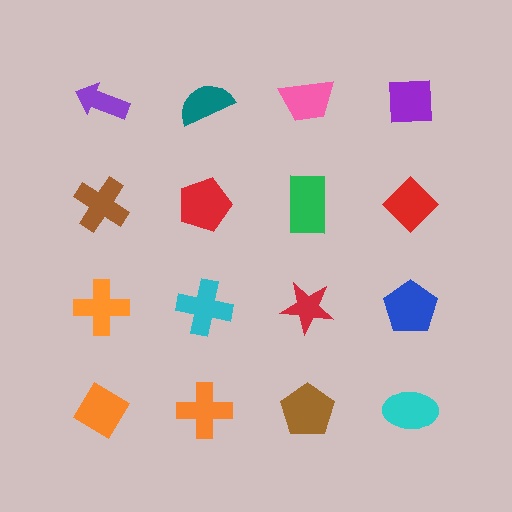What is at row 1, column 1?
A purple arrow.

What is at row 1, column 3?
A pink trapezoid.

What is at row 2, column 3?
A green rectangle.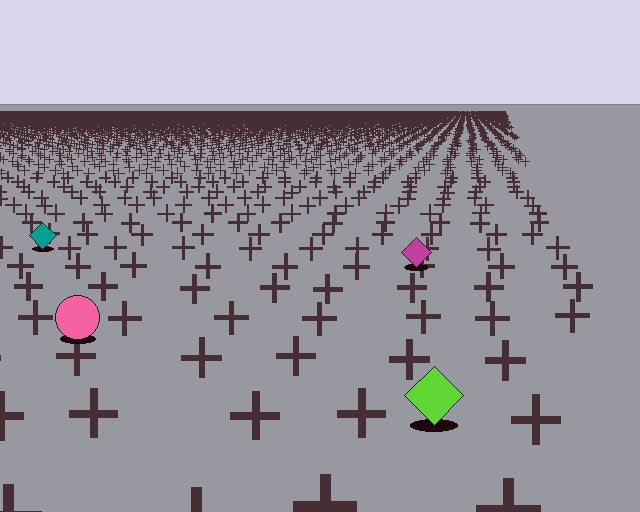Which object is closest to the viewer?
The lime diamond is closest. The texture marks near it are larger and more spread out.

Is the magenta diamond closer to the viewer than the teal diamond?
Yes. The magenta diamond is closer — you can tell from the texture gradient: the ground texture is coarser near it.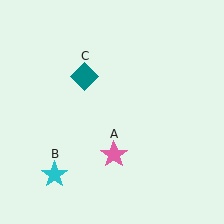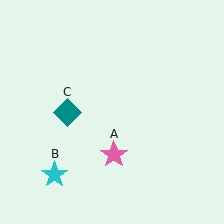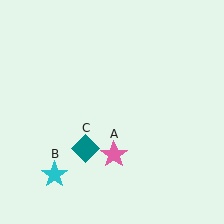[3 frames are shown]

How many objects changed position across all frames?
1 object changed position: teal diamond (object C).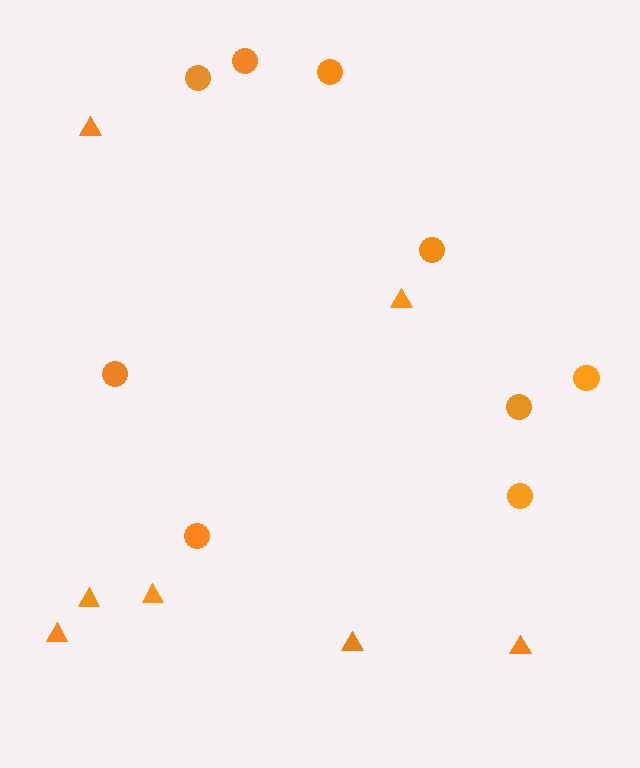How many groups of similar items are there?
There are 2 groups: one group of triangles (7) and one group of circles (9).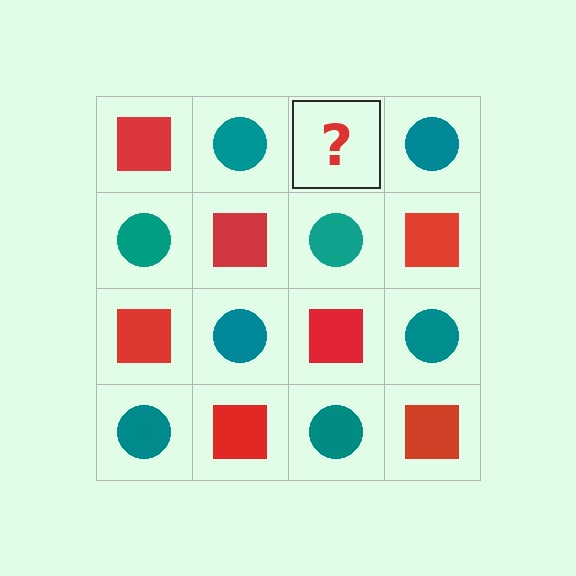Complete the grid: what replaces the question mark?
The question mark should be replaced with a red square.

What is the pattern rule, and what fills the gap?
The rule is that it alternates red square and teal circle in a checkerboard pattern. The gap should be filled with a red square.